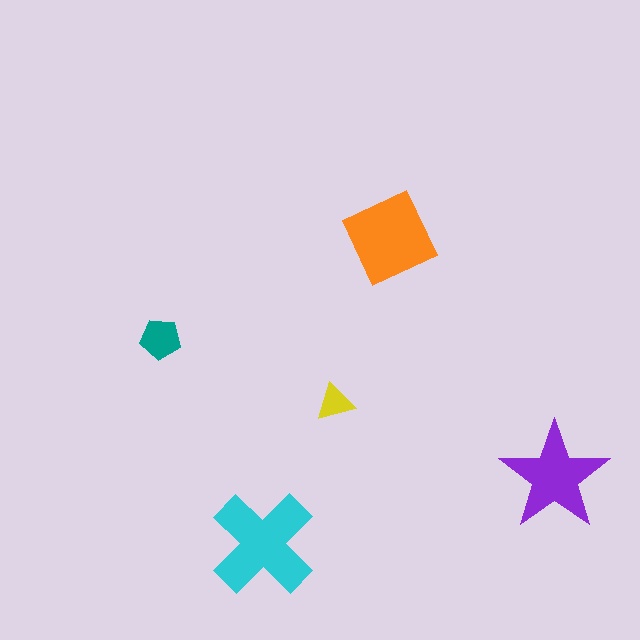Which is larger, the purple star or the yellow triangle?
The purple star.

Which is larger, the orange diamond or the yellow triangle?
The orange diamond.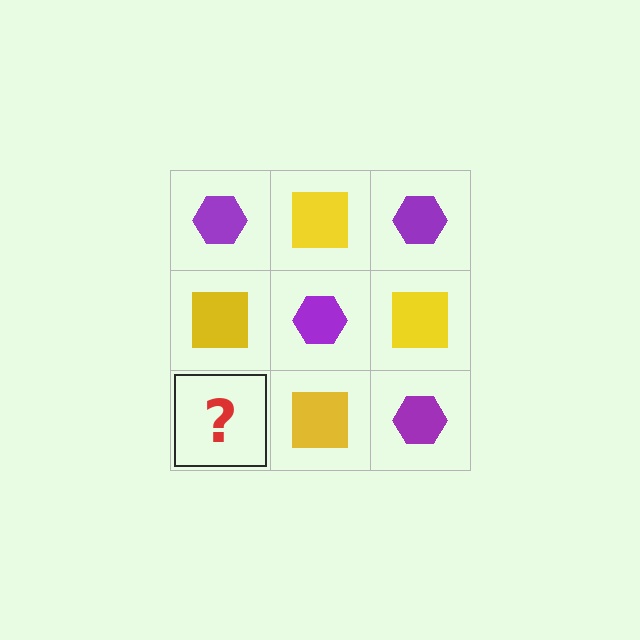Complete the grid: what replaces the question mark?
The question mark should be replaced with a purple hexagon.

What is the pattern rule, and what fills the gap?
The rule is that it alternates purple hexagon and yellow square in a checkerboard pattern. The gap should be filled with a purple hexagon.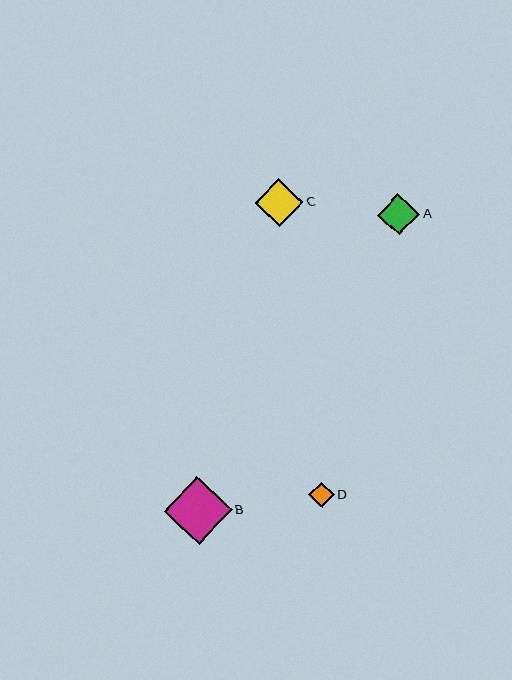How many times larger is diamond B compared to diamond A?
Diamond B is approximately 1.6 times the size of diamond A.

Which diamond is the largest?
Diamond B is the largest with a size of approximately 68 pixels.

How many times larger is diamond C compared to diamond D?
Diamond C is approximately 1.9 times the size of diamond D.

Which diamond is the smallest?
Diamond D is the smallest with a size of approximately 25 pixels.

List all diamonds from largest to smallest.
From largest to smallest: B, C, A, D.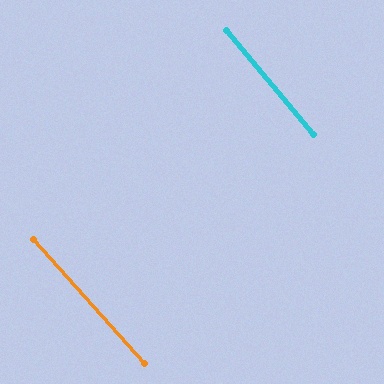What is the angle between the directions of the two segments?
Approximately 2 degrees.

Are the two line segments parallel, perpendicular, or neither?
Parallel — their directions differ by only 2.0°.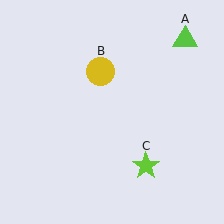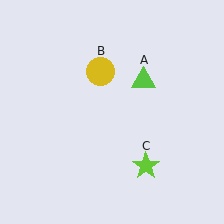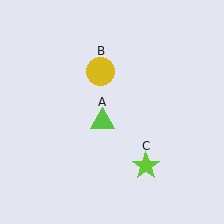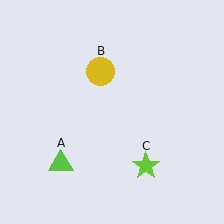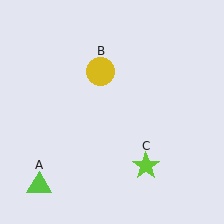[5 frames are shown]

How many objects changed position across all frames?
1 object changed position: lime triangle (object A).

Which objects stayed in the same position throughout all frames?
Yellow circle (object B) and lime star (object C) remained stationary.